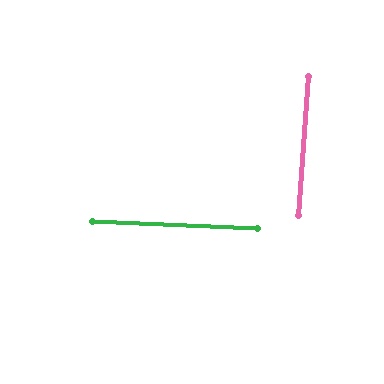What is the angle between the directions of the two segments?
Approximately 89 degrees.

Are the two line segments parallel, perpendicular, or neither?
Perpendicular — they meet at approximately 89°.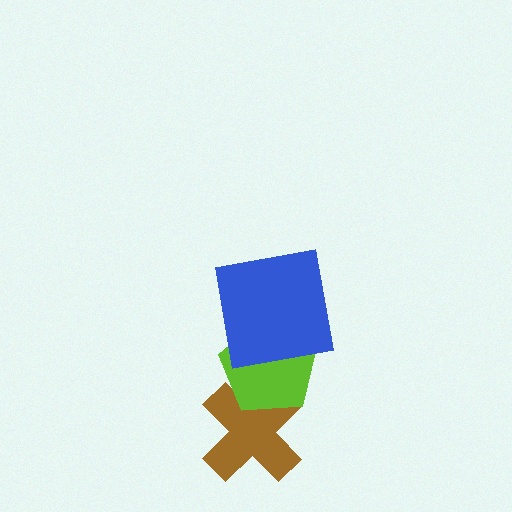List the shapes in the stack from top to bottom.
From top to bottom: the blue square, the lime pentagon, the brown cross.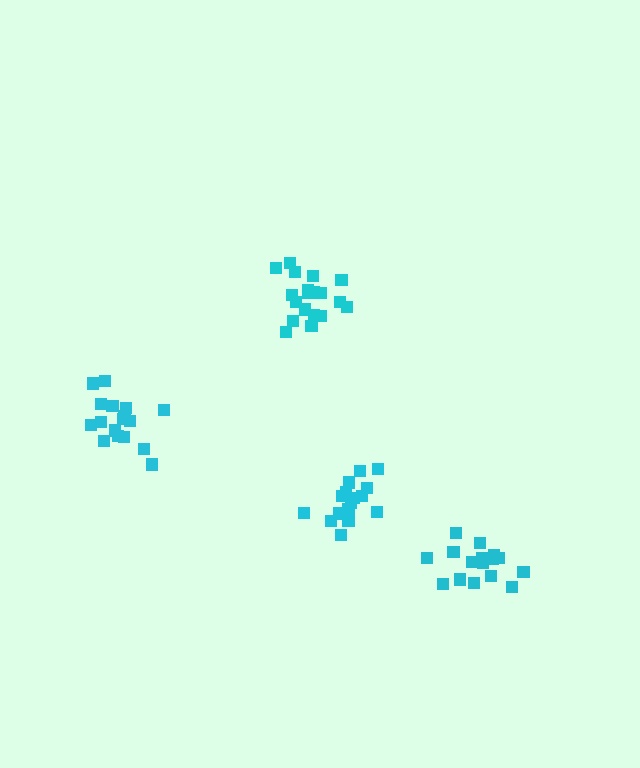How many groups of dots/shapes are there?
There are 4 groups.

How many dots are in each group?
Group 1: 17 dots, Group 2: 16 dots, Group 3: 19 dots, Group 4: 18 dots (70 total).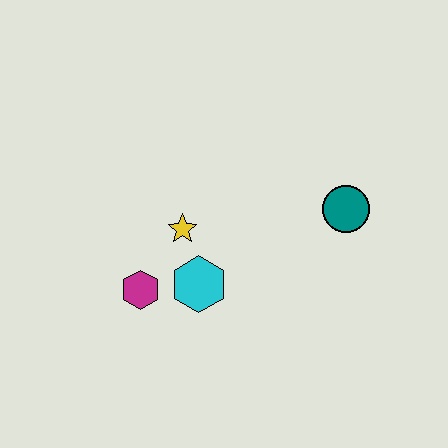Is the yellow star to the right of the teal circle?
No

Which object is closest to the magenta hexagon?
The cyan hexagon is closest to the magenta hexagon.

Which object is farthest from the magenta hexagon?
The teal circle is farthest from the magenta hexagon.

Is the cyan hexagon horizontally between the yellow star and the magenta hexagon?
No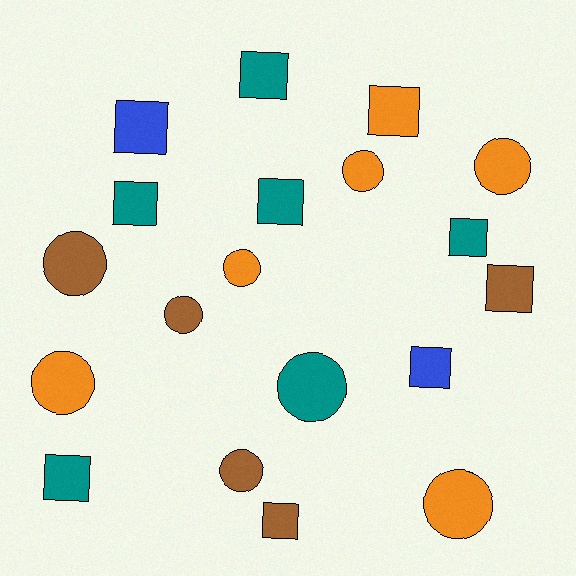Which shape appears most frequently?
Square, with 10 objects.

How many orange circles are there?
There are 5 orange circles.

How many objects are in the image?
There are 19 objects.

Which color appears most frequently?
Teal, with 6 objects.